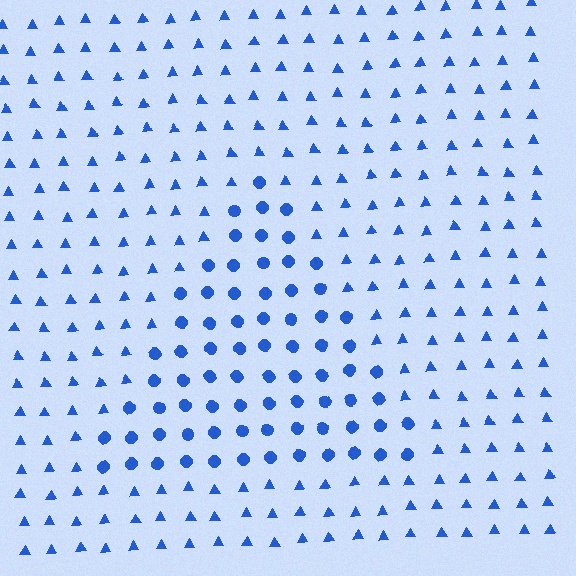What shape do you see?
I see a triangle.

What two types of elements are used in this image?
The image uses circles inside the triangle region and triangles outside it.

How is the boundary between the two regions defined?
The boundary is defined by a change in element shape: circles inside vs. triangles outside. All elements share the same color and spacing.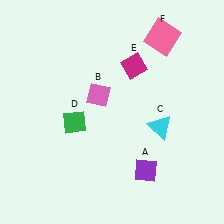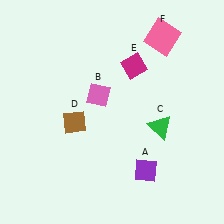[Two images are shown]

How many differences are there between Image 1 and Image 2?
There are 2 differences between the two images.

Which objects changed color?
C changed from cyan to green. D changed from green to brown.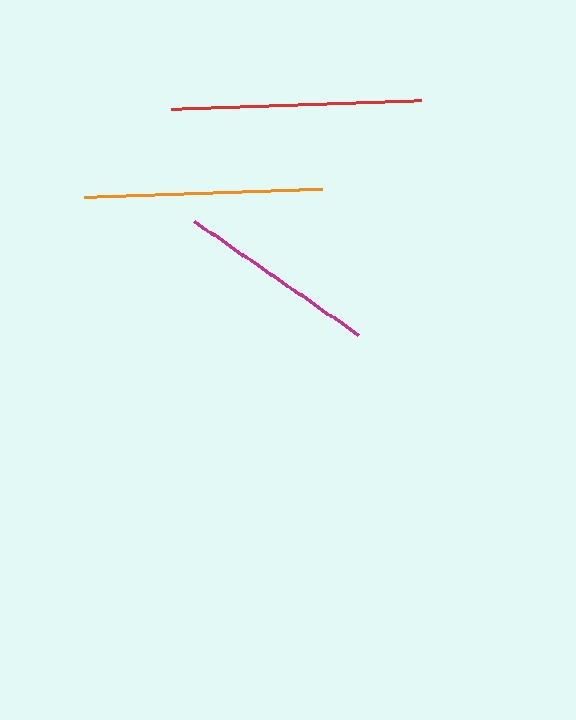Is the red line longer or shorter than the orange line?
The red line is longer than the orange line.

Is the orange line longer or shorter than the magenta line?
The orange line is longer than the magenta line.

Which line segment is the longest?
The red line is the longest at approximately 250 pixels.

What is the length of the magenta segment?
The magenta segment is approximately 199 pixels long.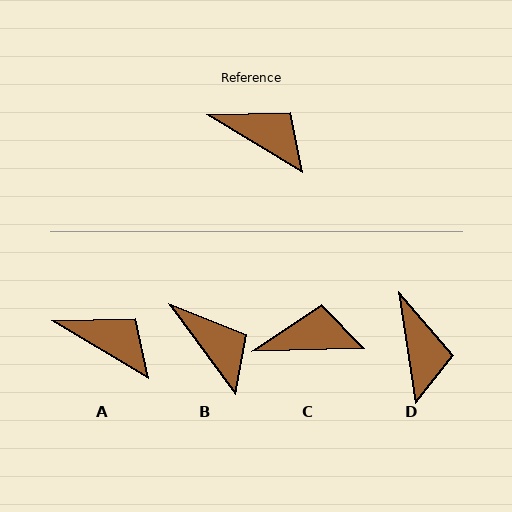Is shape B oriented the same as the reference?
No, it is off by about 23 degrees.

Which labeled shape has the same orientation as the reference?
A.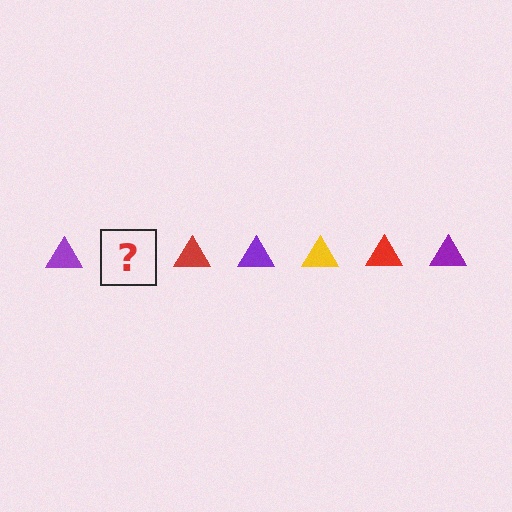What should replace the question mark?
The question mark should be replaced with a yellow triangle.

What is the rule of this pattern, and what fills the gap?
The rule is that the pattern cycles through purple, yellow, red triangles. The gap should be filled with a yellow triangle.